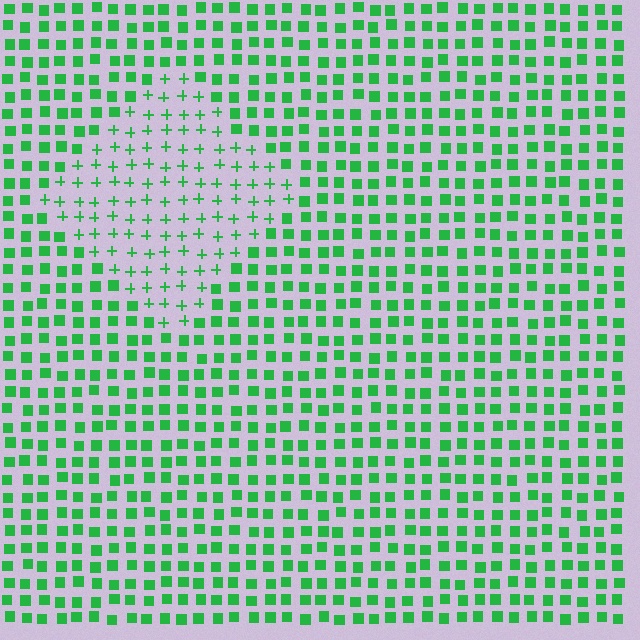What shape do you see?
I see a diamond.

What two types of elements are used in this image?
The image uses plus signs inside the diamond region and squares outside it.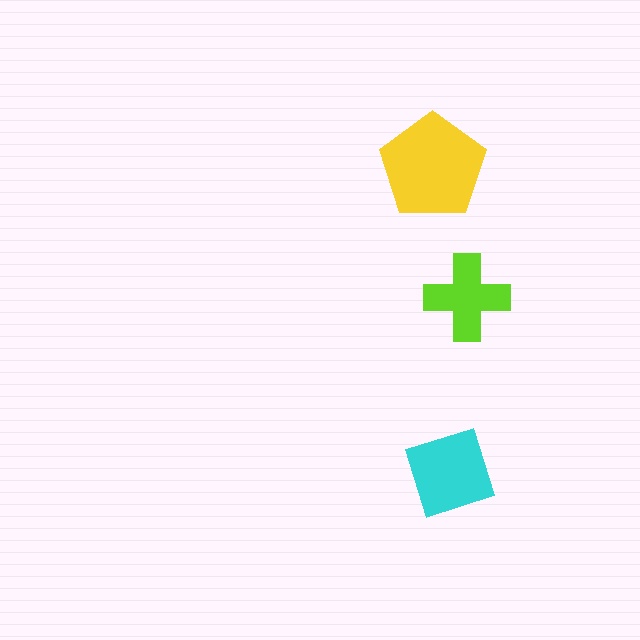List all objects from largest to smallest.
The yellow pentagon, the cyan diamond, the lime cross.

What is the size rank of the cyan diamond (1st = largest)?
2nd.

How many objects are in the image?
There are 3 objects in the image.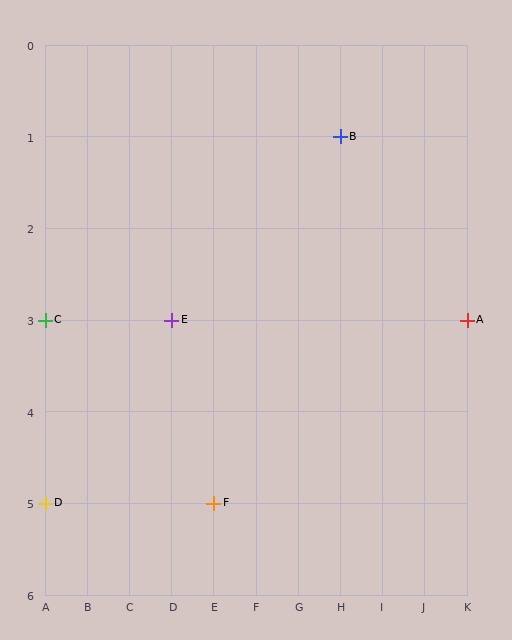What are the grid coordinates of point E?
Point E is at grid coordinates (D, 3).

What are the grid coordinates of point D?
Point D is at grid coordinates (A, 5).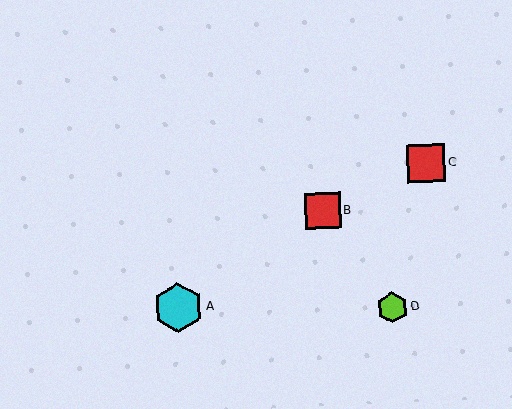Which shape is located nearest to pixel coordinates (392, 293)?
The lime hexagon (labeled D) at (392, 308) is nearest to that location.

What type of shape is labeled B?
Shape B is a red square.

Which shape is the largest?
The cyan hexagon (labeled A) is the largest.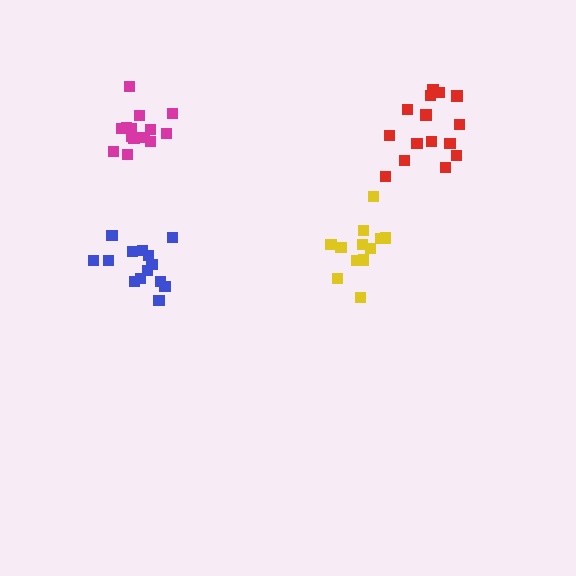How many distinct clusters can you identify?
There are 4 distinct clusters.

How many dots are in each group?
Group 1: 14 dots, Group 2: 14 dots, Group 3: 12 dots, Group 4: 15 dots (55 total).